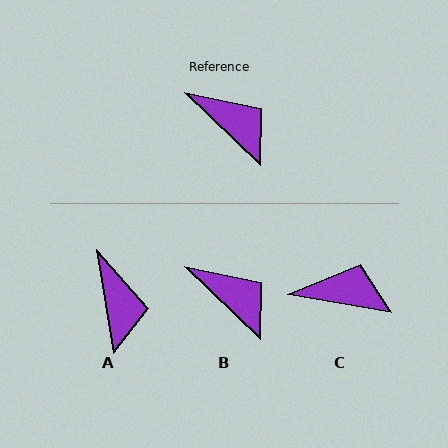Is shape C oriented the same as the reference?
No, it is off by about 34 degrees.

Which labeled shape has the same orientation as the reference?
B.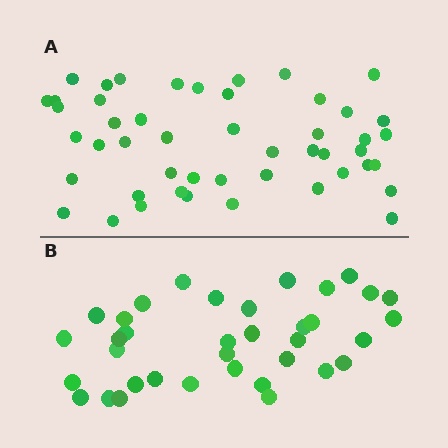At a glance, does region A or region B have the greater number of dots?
Region A (the top region) has more dots.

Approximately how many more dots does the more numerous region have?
Region A has roughly 12 or so more dots than region B.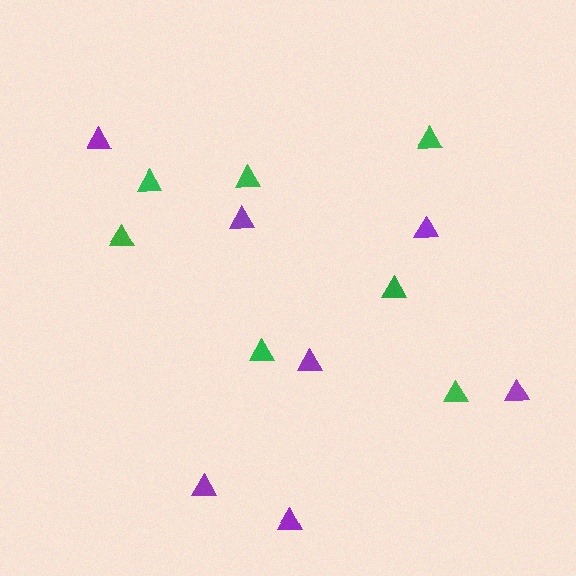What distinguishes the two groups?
There are 2 groups: one group of purple triangles (7) and one group of green triangles (7).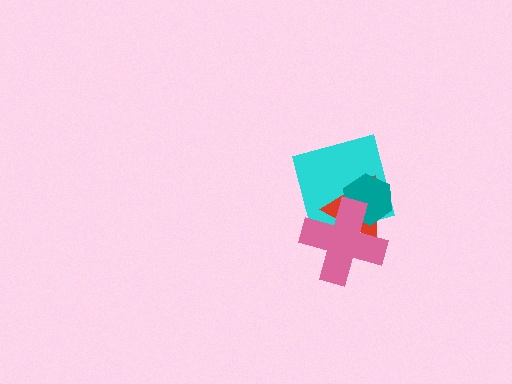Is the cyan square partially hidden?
Yes, it is partially covered by another shape.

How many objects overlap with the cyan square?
3 objects overlap with the cyan square.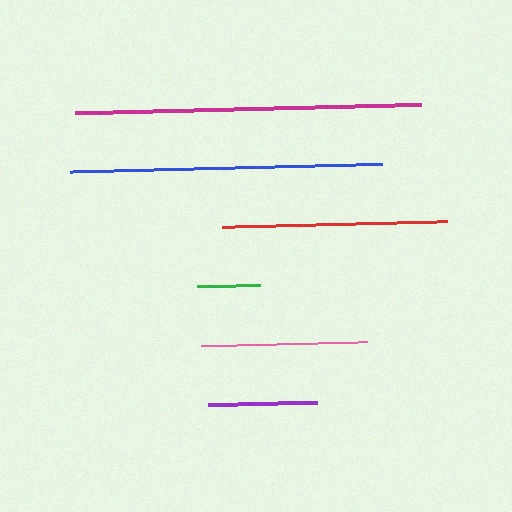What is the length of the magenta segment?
The magenta segment is approximately 346 pixels long.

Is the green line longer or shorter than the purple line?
The purple line is longer than the green line.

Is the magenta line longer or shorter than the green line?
The magenta line is longer than the green line.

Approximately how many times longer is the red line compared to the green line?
The red line is approximately 3.6 times the length of the green line.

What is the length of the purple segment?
The purple segment is approximately 109 pixels long.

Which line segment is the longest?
The magenta line is the longest at approximately 346 pixels.